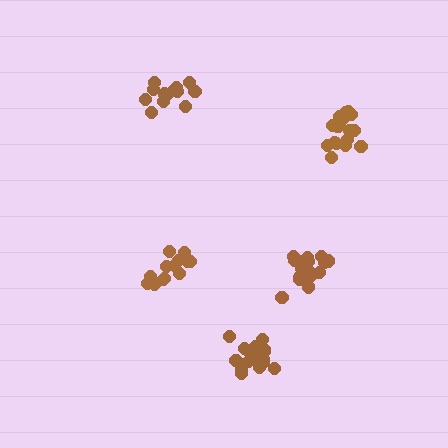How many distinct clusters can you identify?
There are 5 distinct clusters.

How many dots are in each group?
Group 1: 18 dots, Group 2: 13 dots, Group 3: 14 dots, Group 4: 18 dots, Group 5: 17 dots (80 total).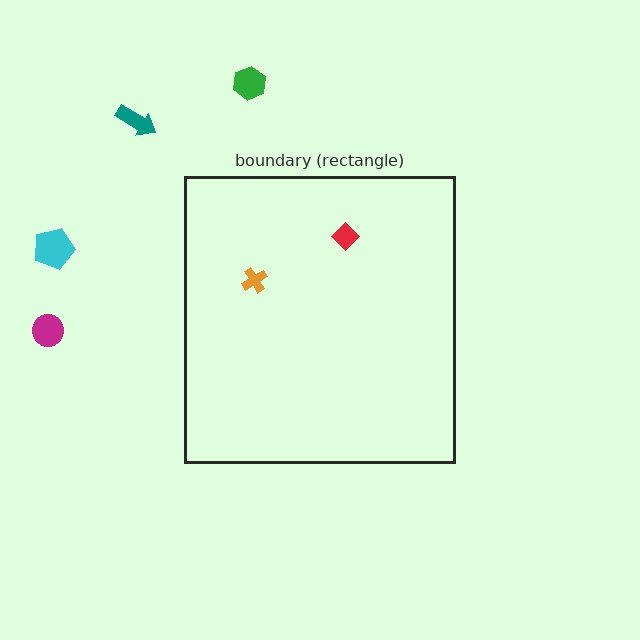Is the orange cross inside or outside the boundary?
Inside.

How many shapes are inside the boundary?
2 inside, 4 outside.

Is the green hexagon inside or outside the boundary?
Outside.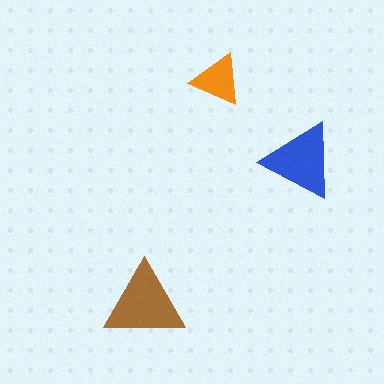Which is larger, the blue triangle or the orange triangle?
The blue one.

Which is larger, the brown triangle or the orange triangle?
The brown one.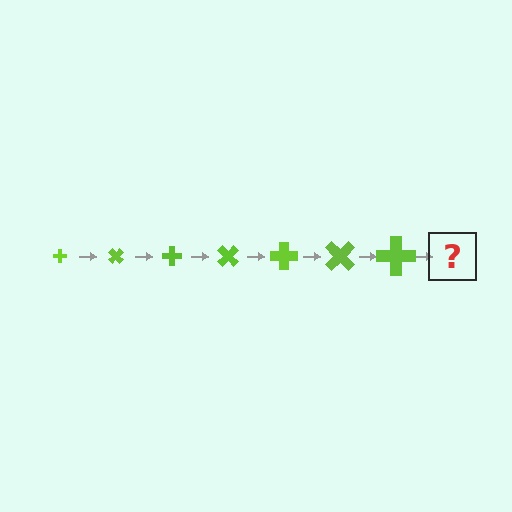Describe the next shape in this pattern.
It should be a cross, larger than the previous one and rotated 315 degrees from the start.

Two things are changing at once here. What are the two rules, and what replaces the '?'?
The two rules are that the cross grows larger each step and it rotates 45 degrees each step. The '?' should be a cross, larger than the previous one and rotated 315 degrees from the start.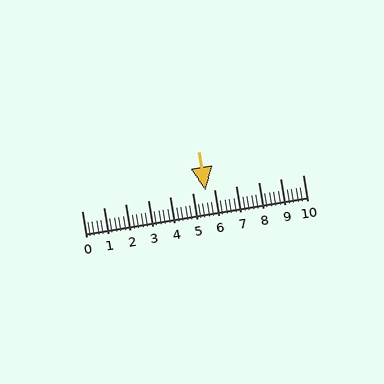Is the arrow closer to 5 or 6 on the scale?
The arrow is closer to 6.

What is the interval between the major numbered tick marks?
The major tick marks are spaced 1 units apart.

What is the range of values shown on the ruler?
The ruler shows values from 0 to 10.